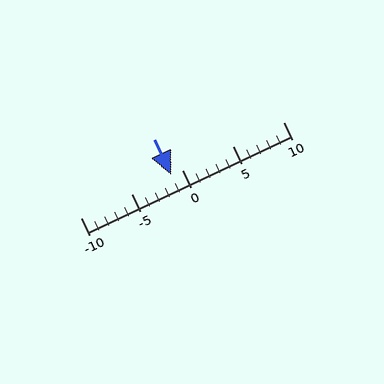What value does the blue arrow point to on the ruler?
The blue arrow points to approximately -1.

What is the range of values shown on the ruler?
The ruler shows values from -10 to 10.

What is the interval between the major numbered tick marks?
The major tick marks are spaced 5 units apart.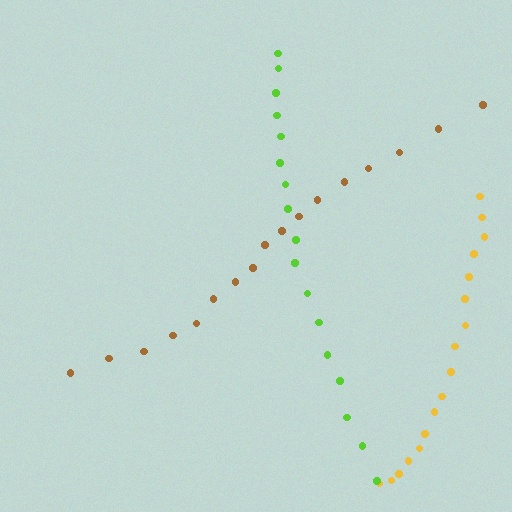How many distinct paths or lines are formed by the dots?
There are 3 distinct paths.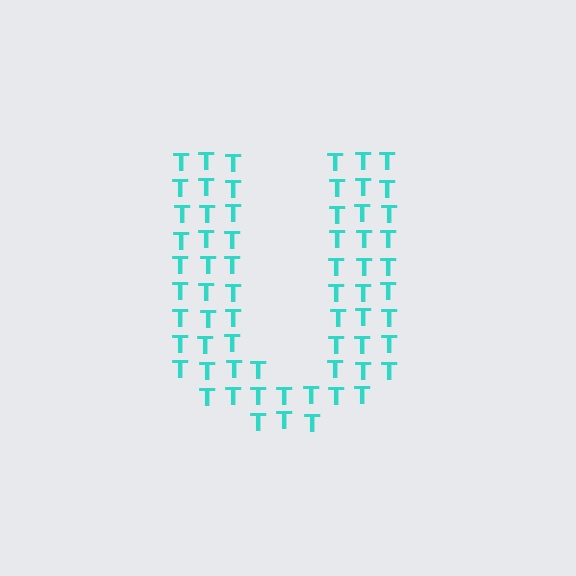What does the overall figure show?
The overall figure shows the letter U.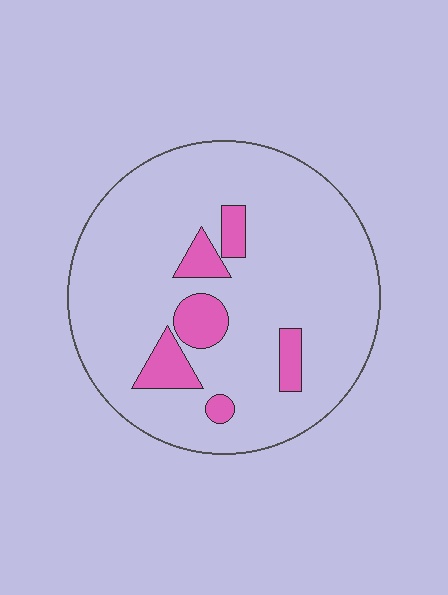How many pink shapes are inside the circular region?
6.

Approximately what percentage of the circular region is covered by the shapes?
Approximately 15%.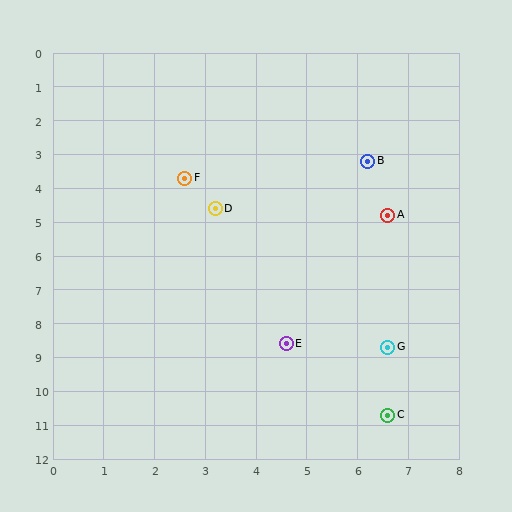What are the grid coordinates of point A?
Point A is at approximately (6.6, 4.8).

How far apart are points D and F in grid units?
Points D and F are about 1.1 grid units apart.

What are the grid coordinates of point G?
Point G is at approximately (6.6, 8.7).